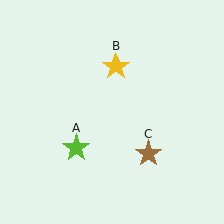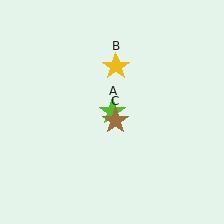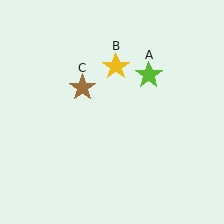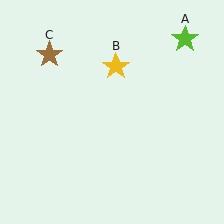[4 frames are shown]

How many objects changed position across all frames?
2 objects changed position: lime star (object A), brown star (object C).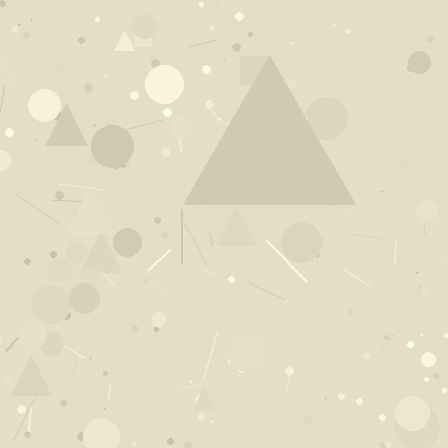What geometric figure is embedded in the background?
A triangle is embedded in the background.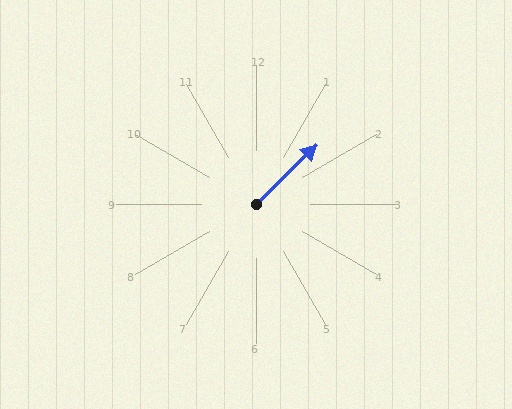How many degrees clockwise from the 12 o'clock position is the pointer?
Approximately 45 degrees.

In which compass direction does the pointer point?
Northeast.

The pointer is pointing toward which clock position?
Roughly 2 o'clock.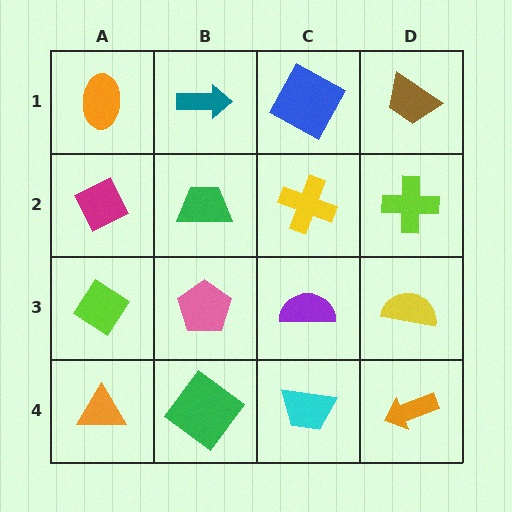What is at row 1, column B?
A teal arrow.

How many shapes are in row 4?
4 shapes.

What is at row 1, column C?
A blue square.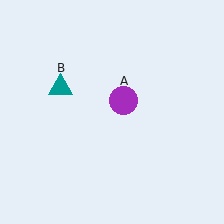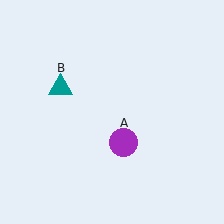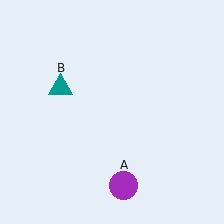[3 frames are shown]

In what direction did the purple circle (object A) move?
The purple circle (object A) moved down.